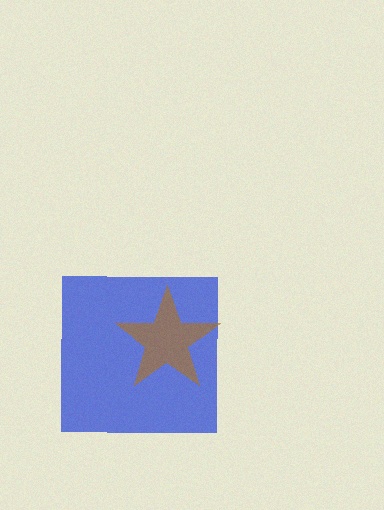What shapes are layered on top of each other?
The layered shapes are: a blue square, a brown star.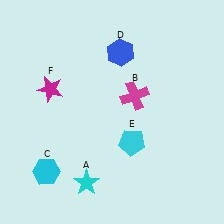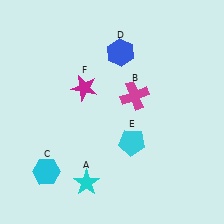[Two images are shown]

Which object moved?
The magenta star (F) moved right.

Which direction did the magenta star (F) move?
The magenta star (F) moved right.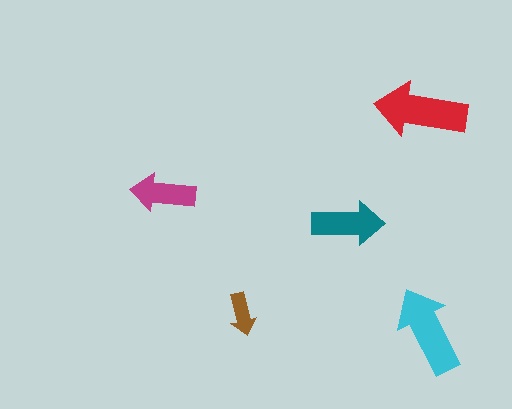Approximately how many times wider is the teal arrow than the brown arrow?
About 1.5 times wider.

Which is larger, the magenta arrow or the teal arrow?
The teal one.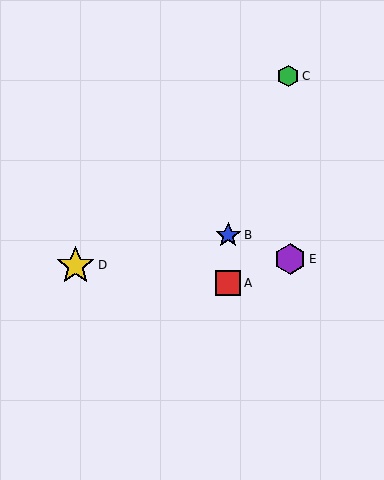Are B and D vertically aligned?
No, B is at x≈228 and D is at x≈75.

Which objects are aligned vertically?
Objects A, B are aligned vertically.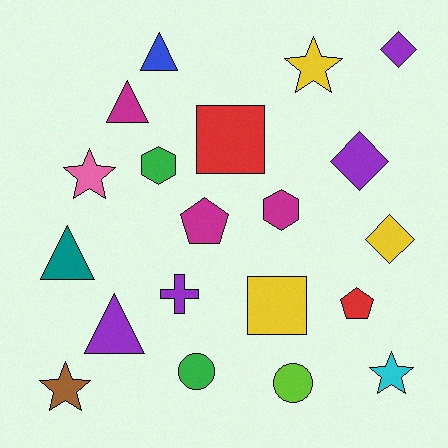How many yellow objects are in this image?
There are 3 yellow objects.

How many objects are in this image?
There are 20 objects.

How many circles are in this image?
There are 2 circles.